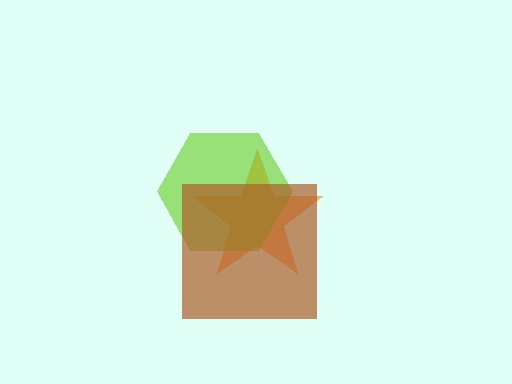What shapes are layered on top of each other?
The layered shapes are: an orange star, a lime hexagon, a brown square.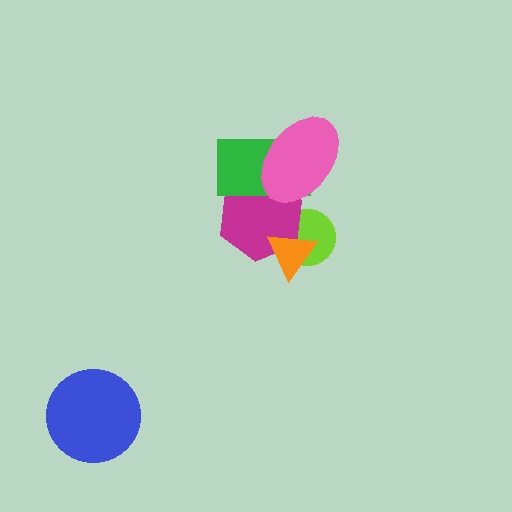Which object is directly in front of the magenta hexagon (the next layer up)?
The orange triangle is directly in front of the magenta hexagon.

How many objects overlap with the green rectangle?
2 objects overlap with the green rectangle.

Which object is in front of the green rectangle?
The pink ellipse is in front of the green rectangle.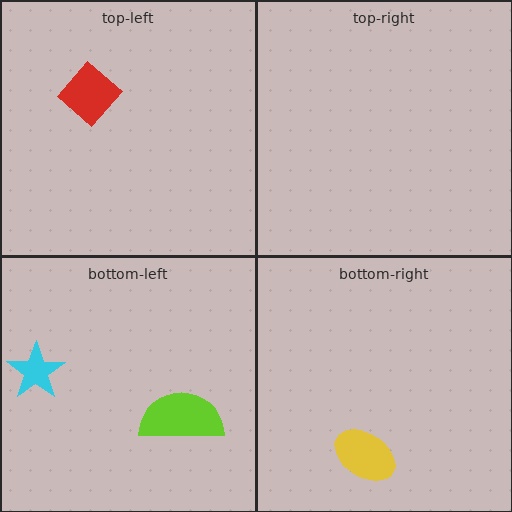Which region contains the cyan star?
The bottom-left region.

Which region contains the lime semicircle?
The bottom-left region.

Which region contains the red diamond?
The top-left region.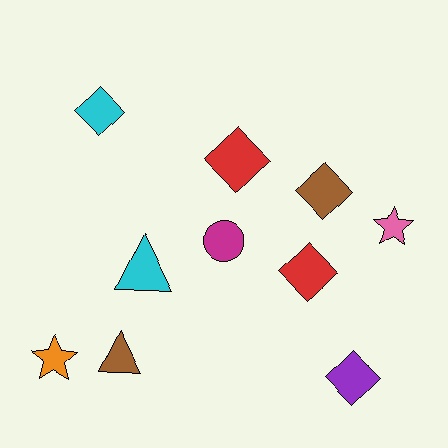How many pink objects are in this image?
There is 1 pink object.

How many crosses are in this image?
There are no crosses.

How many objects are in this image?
There are 10 objects.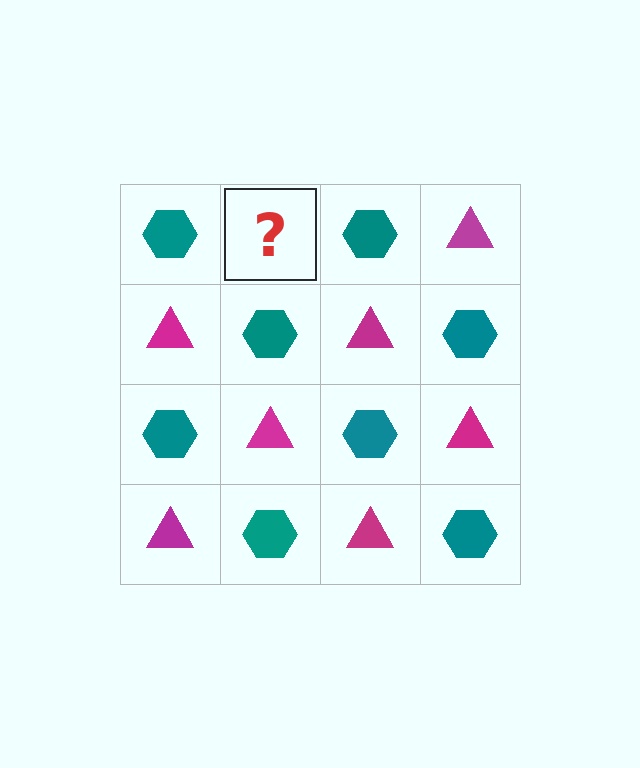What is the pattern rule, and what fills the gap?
The rule is that it alternates teal hexagon and magenta triangle in a checkerboard pattern. The gap should be filled with a magenta triangle.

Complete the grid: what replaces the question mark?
The question mark should be replaced with a magenta triangle.